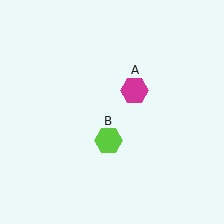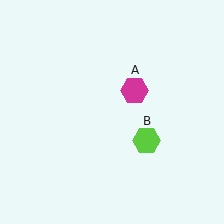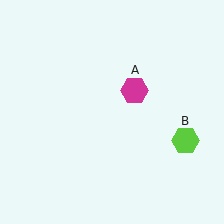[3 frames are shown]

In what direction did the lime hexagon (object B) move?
The lime hexagon (object B) moved right.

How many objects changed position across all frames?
1 object changed position: lime hexagon (object B).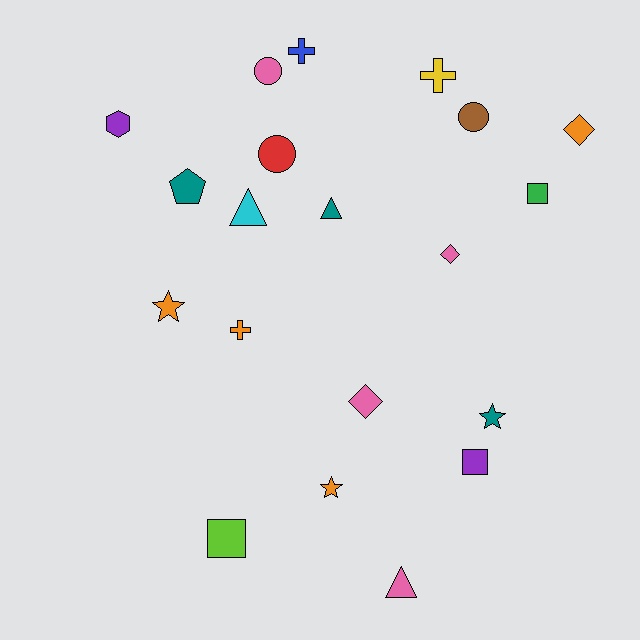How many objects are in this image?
There are 20 objects.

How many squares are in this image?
There are 3 squares.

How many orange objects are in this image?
There are 4 orange objects.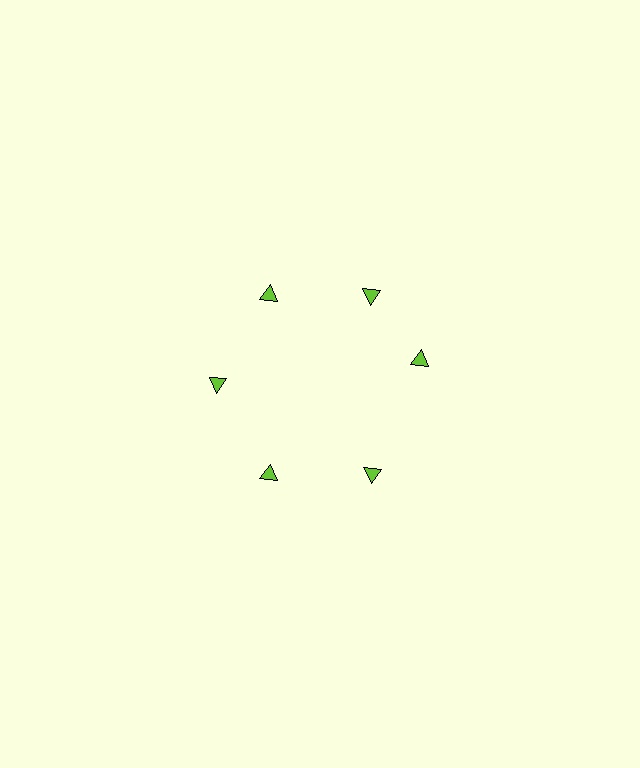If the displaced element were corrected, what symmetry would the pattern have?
It would have 6-fold rotational symmetry — the pattern would map onto itself every 60 degrees.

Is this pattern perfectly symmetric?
No. The 6 lime triangles are arranged in a ring, but one element near the 3 o'clock position is rotated out of alignment along the ring, breaking the 6-fold rotational symmetry.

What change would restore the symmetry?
The symmetry would be restored by rotating it back into even spacing with its neighbors so that all 6 triangles sit at equal angles and equal distance from the center.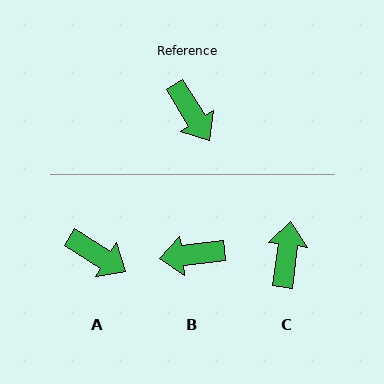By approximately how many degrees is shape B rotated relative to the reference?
Approximately 115 degrees clockwise.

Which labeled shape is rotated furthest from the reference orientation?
C, about 141 degrees away.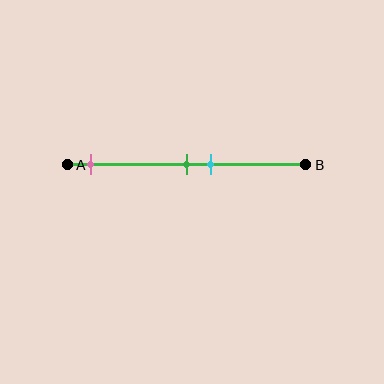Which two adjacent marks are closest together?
The green and cyan marks are the closest adjacent pair.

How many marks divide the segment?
There are 3 marks dividing the segment.